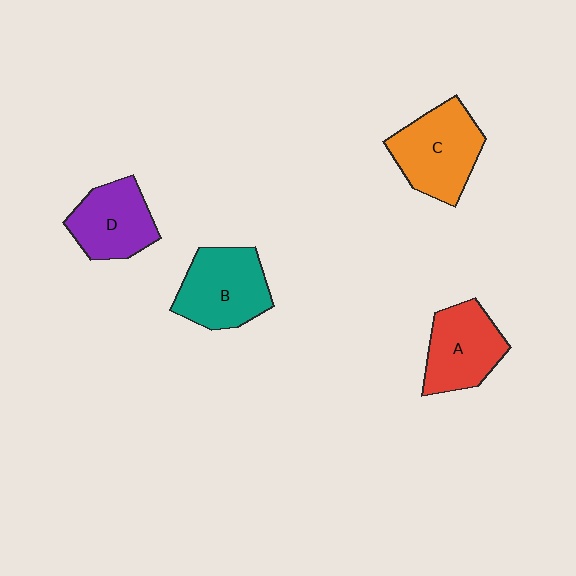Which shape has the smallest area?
Shape D (purple).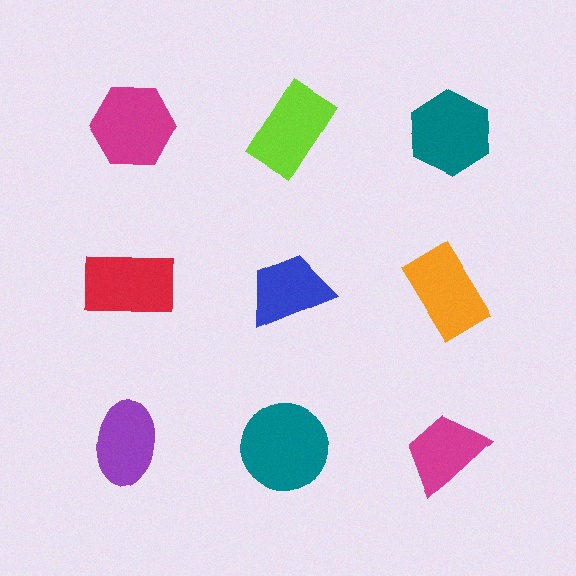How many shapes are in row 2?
3 shapes.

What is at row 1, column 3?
A teal hexagon.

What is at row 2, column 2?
A blue trapezoid.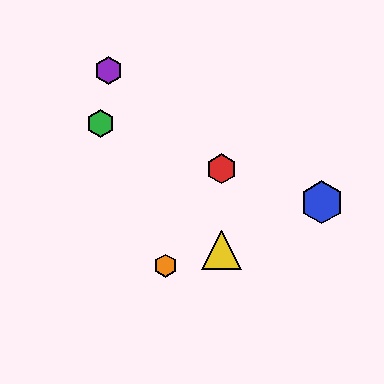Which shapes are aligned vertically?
The red hexagon, the yellow triangle are aligned vertically.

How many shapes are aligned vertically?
2 shapes (the red hexagon, the yellow triangle) are aligned vertically.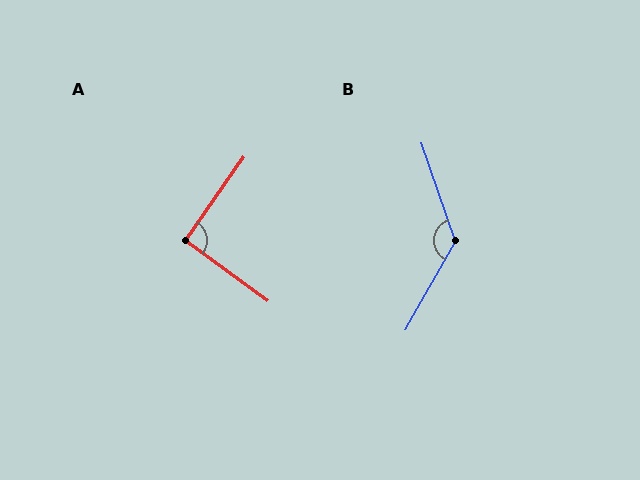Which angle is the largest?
B, at approximately 131 degrees.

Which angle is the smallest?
A, at approximately 91 degrees.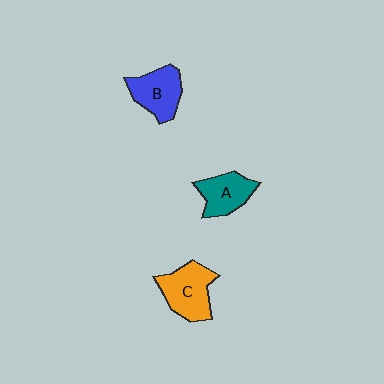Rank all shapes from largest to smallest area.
From largest to smallest: C (orange), B (blue), A (teal).